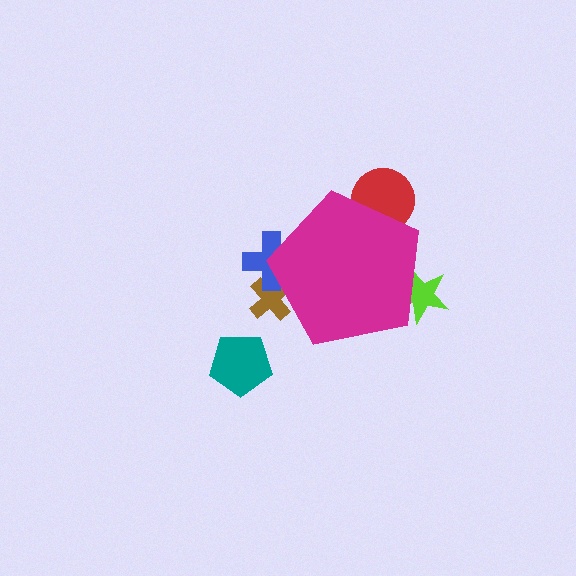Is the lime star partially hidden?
Yes, the lime star is partially hidden behind the magenta pentagon.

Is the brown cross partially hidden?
Yes, the brown cross is partially hidden behind the magenta pentagon.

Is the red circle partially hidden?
Yes, the red circle is partially hidden behind the magenta pentagon.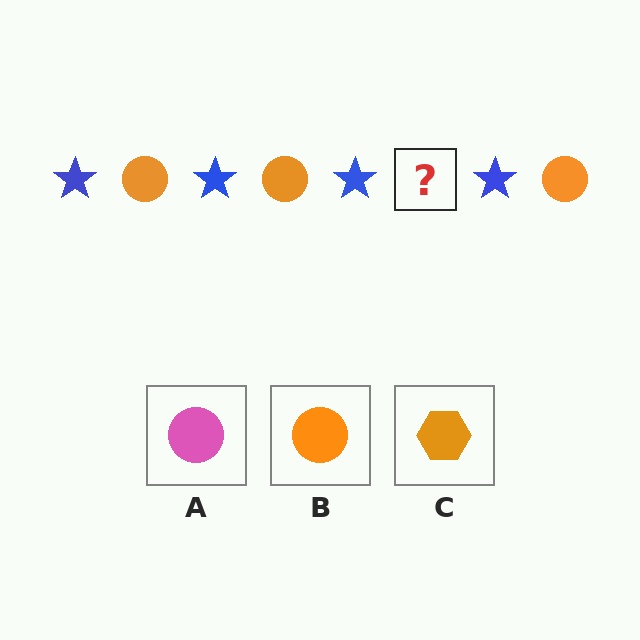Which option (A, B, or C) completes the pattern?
B.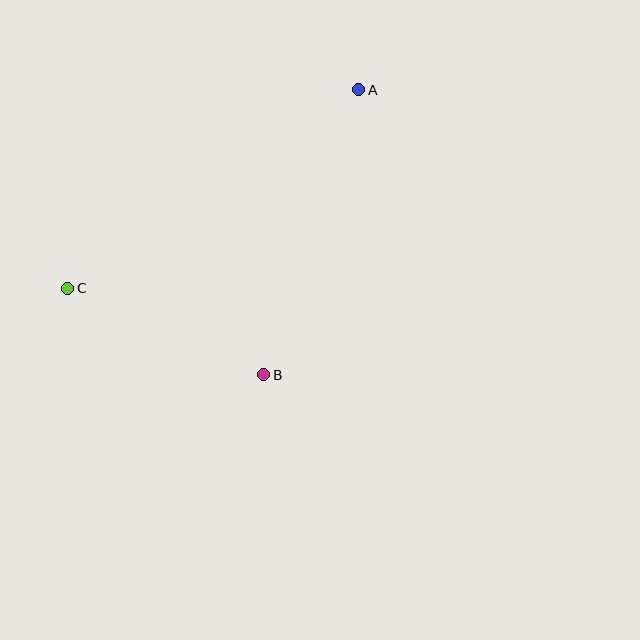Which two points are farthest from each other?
Points A and C are farthest from each other.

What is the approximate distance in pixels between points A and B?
The distance between A and B is approximately 301 pixels.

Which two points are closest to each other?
Points B and C are closest to each other.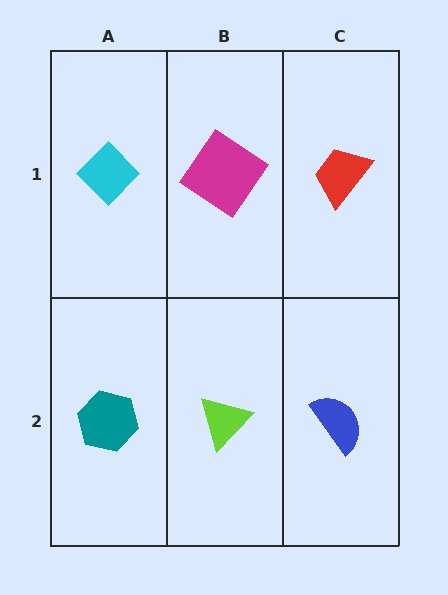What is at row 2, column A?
A teal hexagon.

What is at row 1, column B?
A magenta diamond.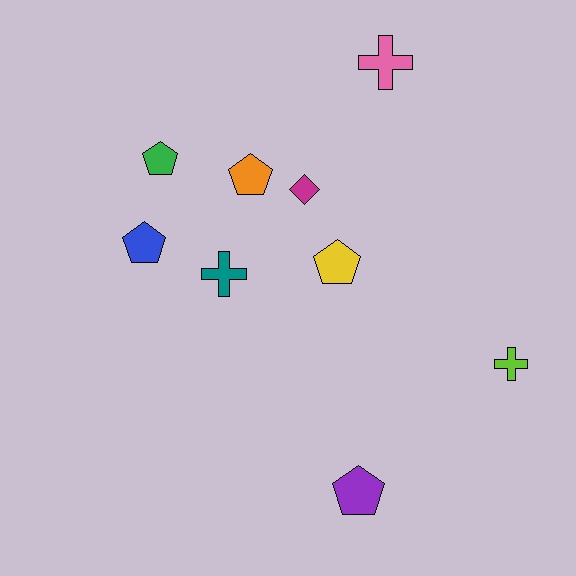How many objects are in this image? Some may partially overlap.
There are 9 objects.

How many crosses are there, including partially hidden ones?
There are 3 crosses.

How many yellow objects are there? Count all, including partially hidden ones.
There is 1 yellow object.